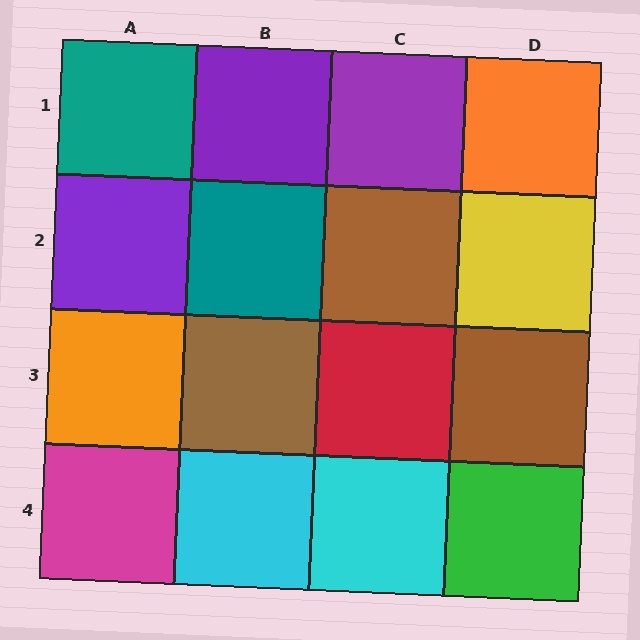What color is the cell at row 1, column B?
Purple.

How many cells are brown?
3 cells are brown.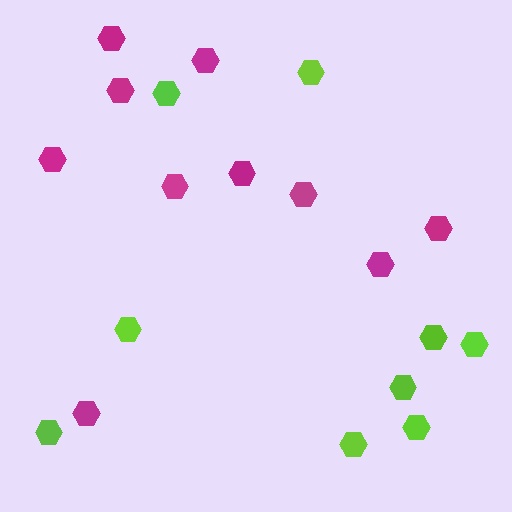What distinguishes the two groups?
There are 2 groups: one group of lime hexagons (9) and one group of magenta hexagons (10).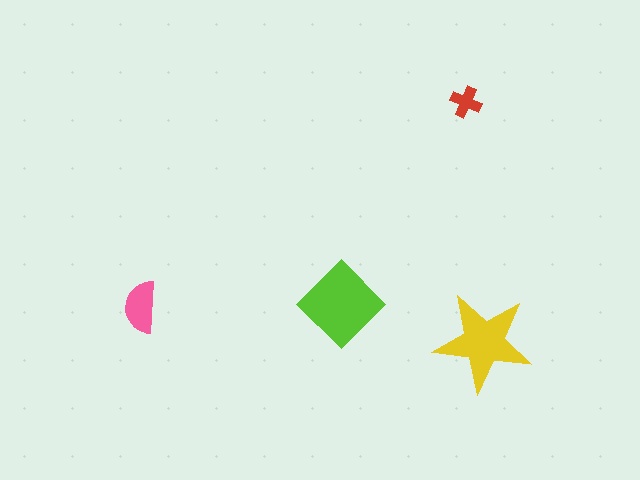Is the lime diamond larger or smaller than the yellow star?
Larger.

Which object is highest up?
The red cross is topmost.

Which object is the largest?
The lime diamond.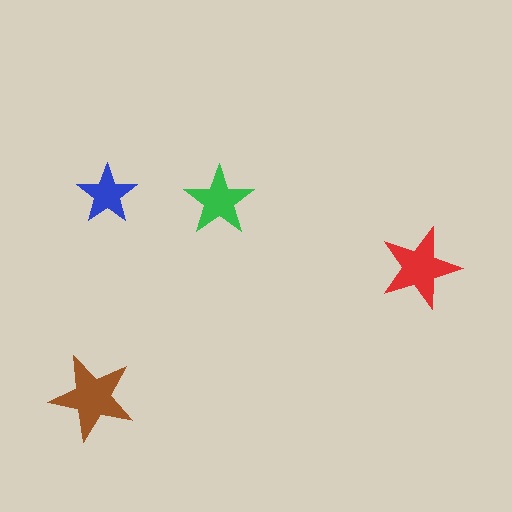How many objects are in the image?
There are 4 objects in the image.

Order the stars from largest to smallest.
the brown one, the red one, the green one, the blue one.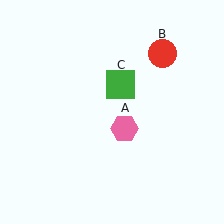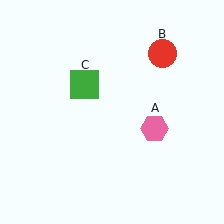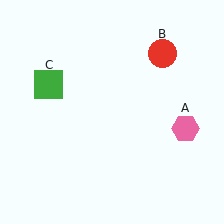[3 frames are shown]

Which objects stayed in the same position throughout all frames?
Red circle (object B) remained stationary.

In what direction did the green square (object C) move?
The green square (object C) moved left.